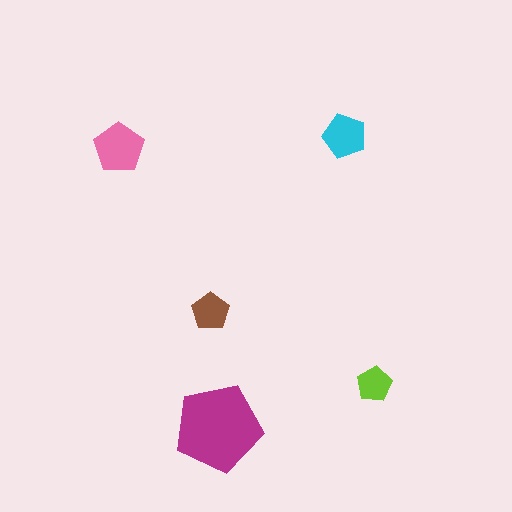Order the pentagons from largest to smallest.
the magenta one, the pink one, the cyan one, the brown one, the lime one.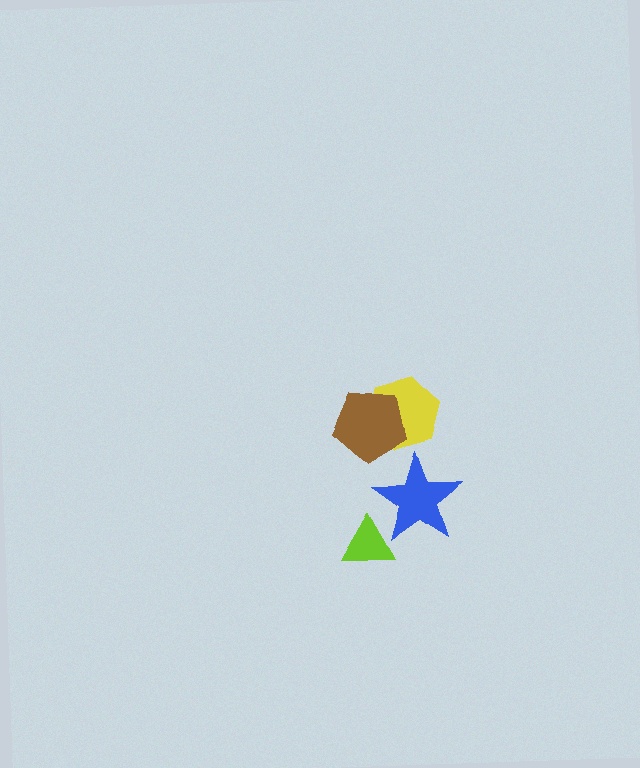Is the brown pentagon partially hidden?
No, no other shape covers it.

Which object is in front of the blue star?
The lime triangle is in front of the blue star.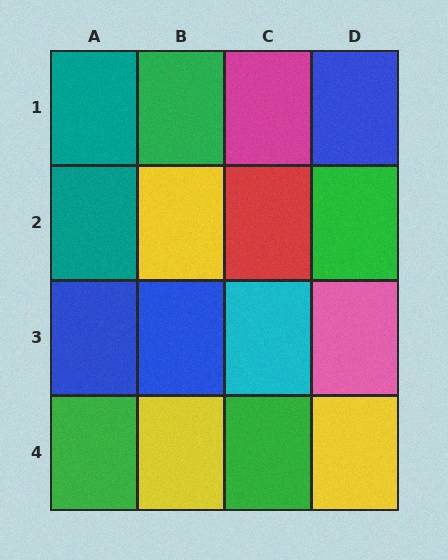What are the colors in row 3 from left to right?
Blue, blue, cyan, pink.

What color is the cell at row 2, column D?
Green.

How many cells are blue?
3 cells are blue.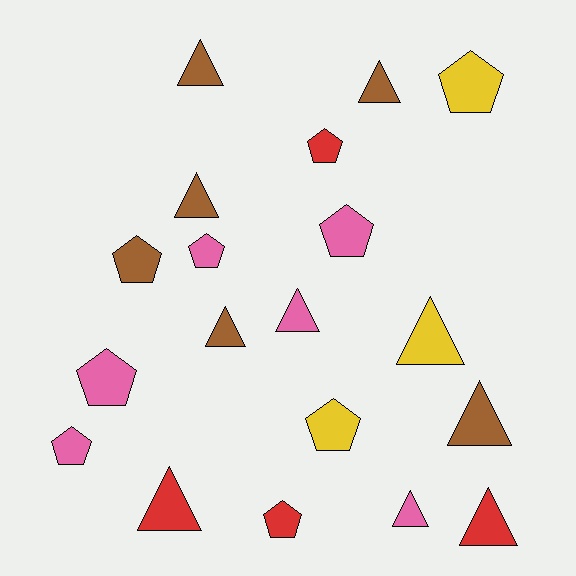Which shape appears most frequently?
Triangle, with 10 objects.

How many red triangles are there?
There are 2 red triangles.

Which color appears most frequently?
Pink, with 6 objects.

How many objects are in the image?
There are 19 objects.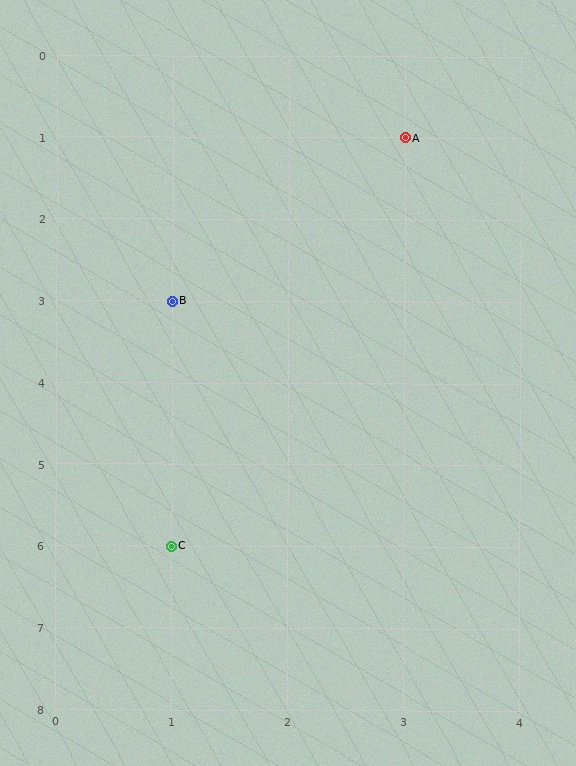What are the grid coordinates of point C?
Point C is at grid coordinates (1, 6).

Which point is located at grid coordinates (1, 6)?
Point C is at (1, 6).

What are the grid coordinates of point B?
Point B is at grid coordinates (1, 3).